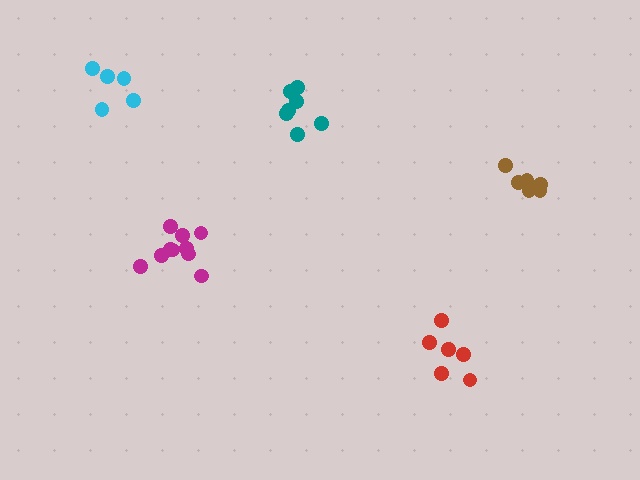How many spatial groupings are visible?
There are 5 spatial groupings.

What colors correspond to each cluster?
The clusters are colored: red, magenta, brown, teal, cyan.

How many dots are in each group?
Group 1: 6 dots, Group 2: 10 dots, Group 3: 6 dots, Group 4: 7 dots, Group 5: 5 dots (34 total).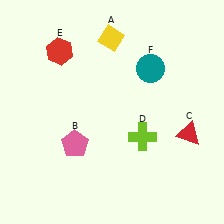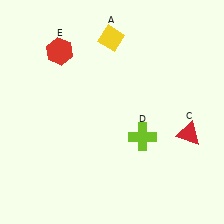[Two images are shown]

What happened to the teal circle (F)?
The teal circle (F) was removed in Image 2. It was in the top-right area of Image 1.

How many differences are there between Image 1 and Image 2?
There are 2 differences between the two images.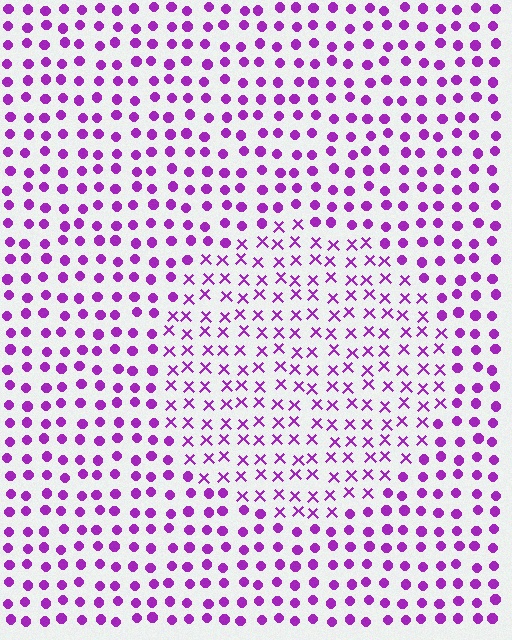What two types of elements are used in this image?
The image uses X marks inside the circle region and circles outside it.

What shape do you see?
I see a circle.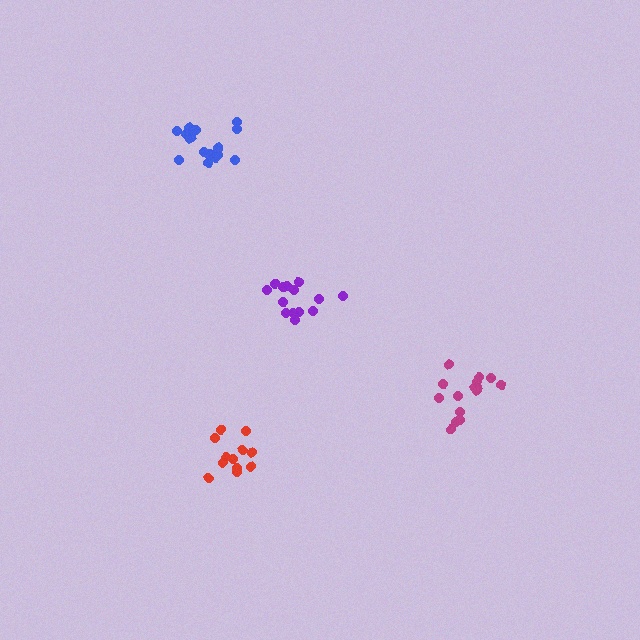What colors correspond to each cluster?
The clusters are colored: blue, magenta, purple, red.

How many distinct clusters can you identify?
There are 4 distinct clusters.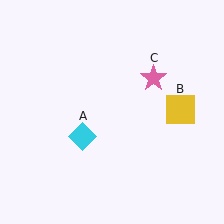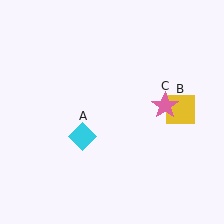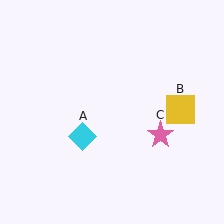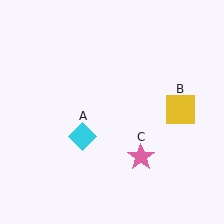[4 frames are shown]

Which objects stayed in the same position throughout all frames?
Cyan diamond (object A) and yellow square (object B) remained stationary.